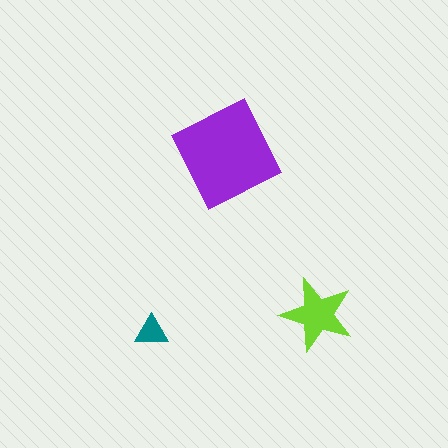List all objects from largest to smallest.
The purple diamond, the lime star, the teal triangle.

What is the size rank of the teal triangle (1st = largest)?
3rd.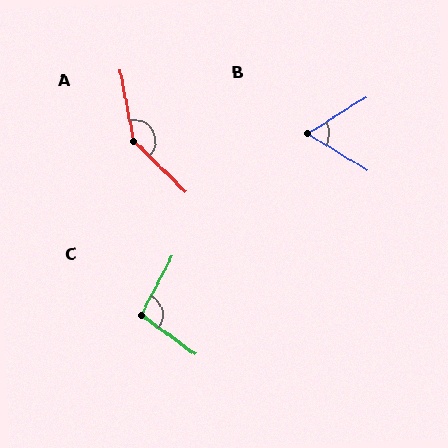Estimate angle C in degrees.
Approximately 98 degrees.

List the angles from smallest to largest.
B (63°), C (98°), A (145°).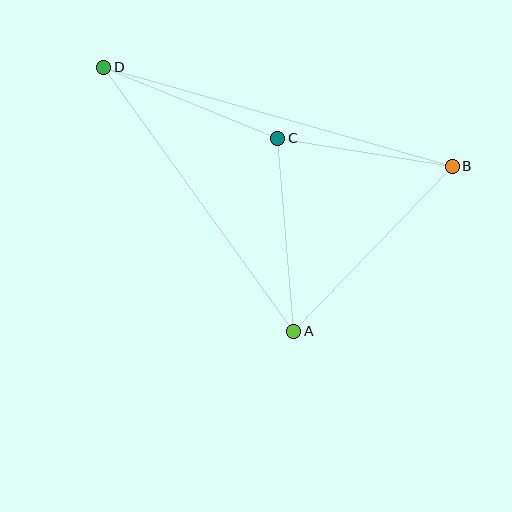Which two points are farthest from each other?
Points B and D are farthest from each other.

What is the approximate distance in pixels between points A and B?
The distance between A and B is approximately 229 pixels.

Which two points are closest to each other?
Points B and C are closest to each other.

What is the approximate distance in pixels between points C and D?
The distance between C and D is approximately 188 pixels.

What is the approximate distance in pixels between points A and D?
The distance between A and D is approximately 325 pixels.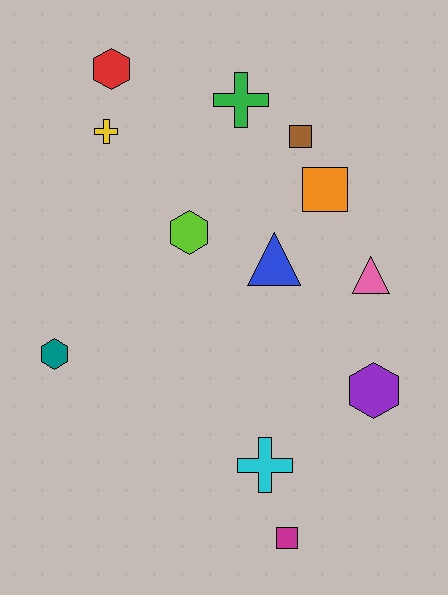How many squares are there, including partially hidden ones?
There are 3 squares.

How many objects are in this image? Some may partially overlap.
There are 12 objects.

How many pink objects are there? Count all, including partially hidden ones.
There is 1 pink object.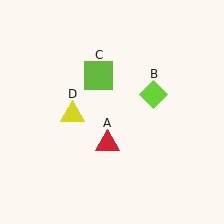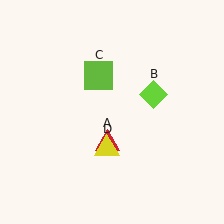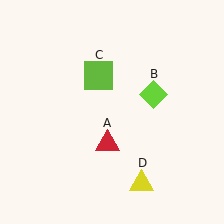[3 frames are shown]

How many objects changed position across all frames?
1 object changed position: yellow triangle (object D).